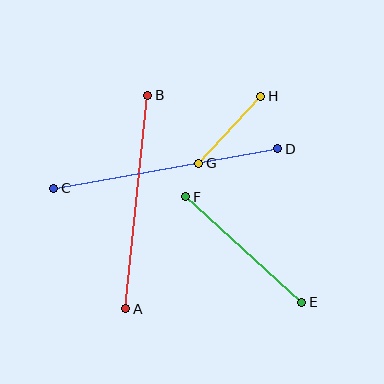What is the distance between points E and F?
The distance is approximately 157 pixels.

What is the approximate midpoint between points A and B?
The midpoint is at approximately (137, 202) pixels.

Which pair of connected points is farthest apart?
Points C and D are farthest apart.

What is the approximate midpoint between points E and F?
The midpoint is at approximately (244, 250) pixels.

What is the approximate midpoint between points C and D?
The midpoint is at approximately (166, 169) pixels.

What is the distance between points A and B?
The distance is approximately 215 pixels.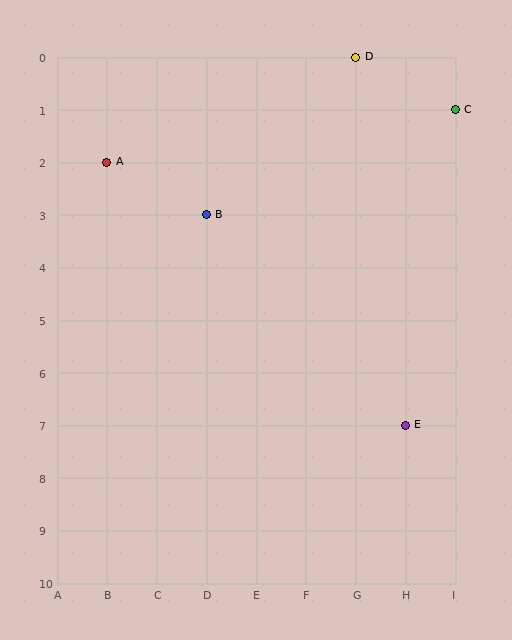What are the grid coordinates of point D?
Point D is at grid coordinates (G, 0).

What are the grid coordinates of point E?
Point E is at grid coordinates (H, 7).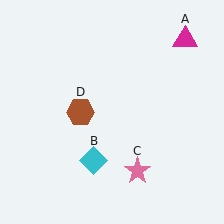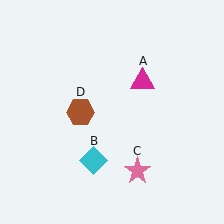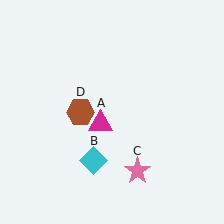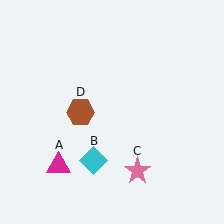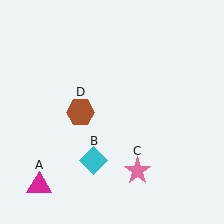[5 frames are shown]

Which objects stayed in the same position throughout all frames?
Cyan diamond (object B) and pink star (object C) and brown hexagon (object D) remained stationary.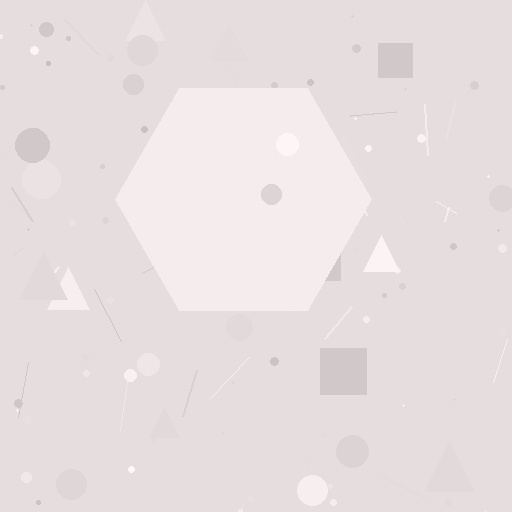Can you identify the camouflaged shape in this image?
The camouflaged shape is a hexagon.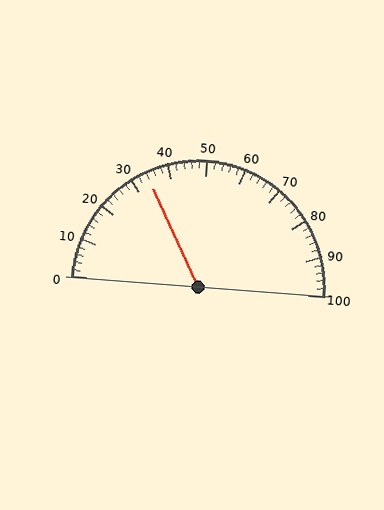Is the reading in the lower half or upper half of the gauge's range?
The reading is in the lower half of the range (0 to 100).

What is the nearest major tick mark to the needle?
The nearest major tick mark is 30.